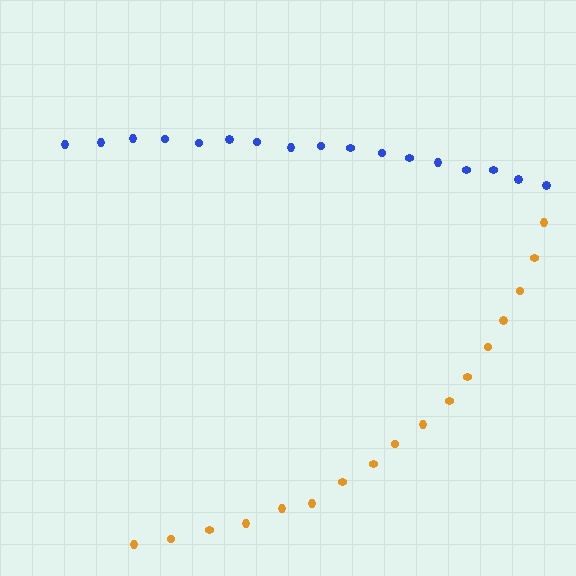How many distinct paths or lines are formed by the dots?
There are 2 distinct paths.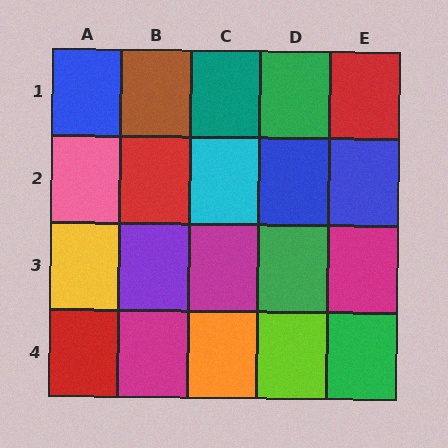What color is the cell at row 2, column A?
Pink.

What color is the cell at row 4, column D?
Lime.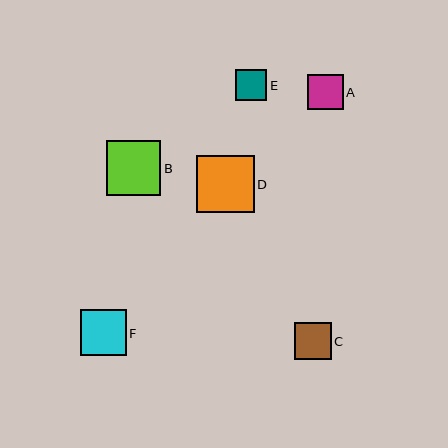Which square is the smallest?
Square E is the smallest with a size of approximately 31 pixels.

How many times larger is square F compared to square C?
Square F is approximately 1.3 times the size of square C.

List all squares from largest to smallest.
From largest to smallest: D, B, F, C, A, E.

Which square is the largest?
Square D is the largest with a size of approximately 58 pixels.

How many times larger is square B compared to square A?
Square B is approximately 1.5 times the size of square A.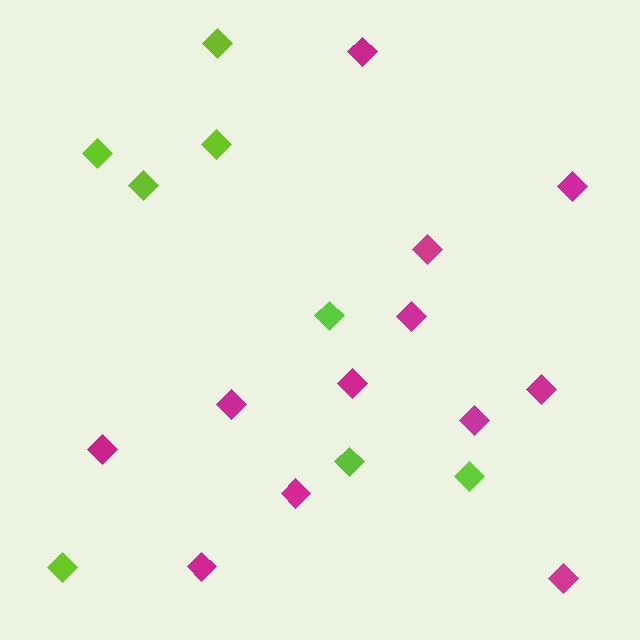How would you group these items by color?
There are 2 groups: one group of magenta diamonds (12) and one group of lime diamonds (8).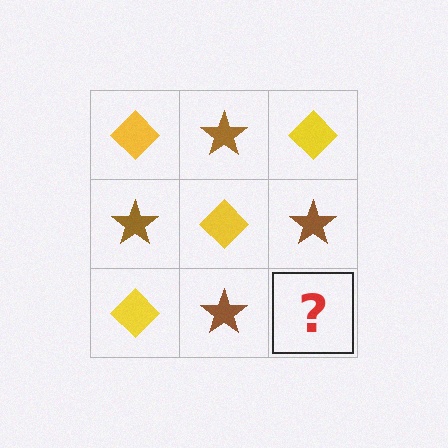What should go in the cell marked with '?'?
The missing cell should contain a yellow diamond.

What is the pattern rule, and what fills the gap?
The rule is that it alternates yellow diamond and brown star in a checkerboard pattern. The gap should be filled with a yellow diamond.